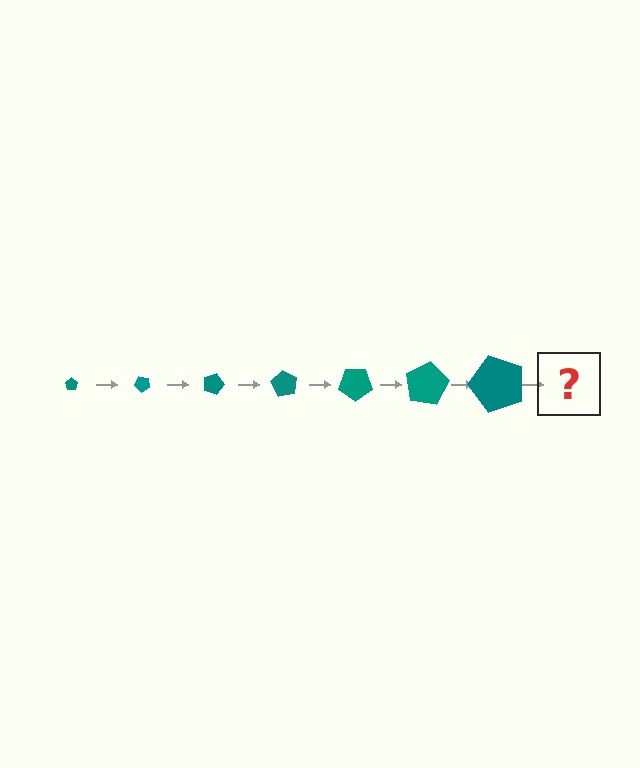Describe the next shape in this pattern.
It should be a pentagon, larger than the previous one and rotated 315 degrees from the start.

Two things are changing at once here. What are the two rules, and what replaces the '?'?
The two rules are that the pentagon grows larger each step and it rotates 45 degrees each step. The '?' should be a pentagon, larger than the previous one and rotated 315 degrees from the start.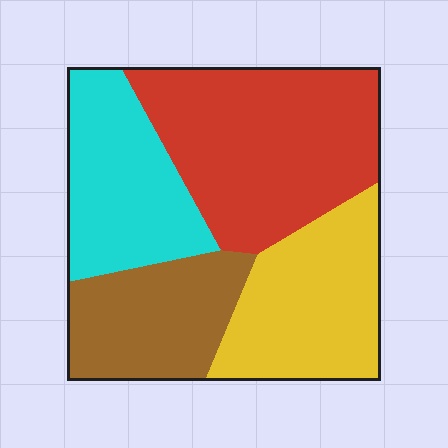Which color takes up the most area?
Red, at roughly 35%.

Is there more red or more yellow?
Red.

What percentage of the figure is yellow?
Yellow covers roughly 25% of the figure.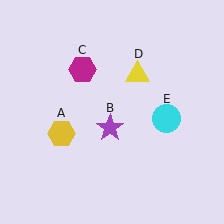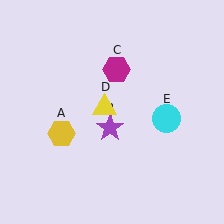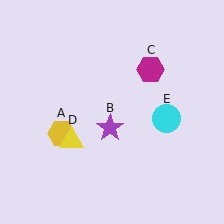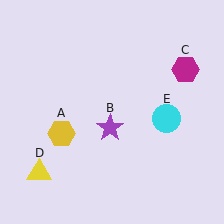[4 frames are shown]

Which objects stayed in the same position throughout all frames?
Yellow hexagon (object A) and purple star (object B) and cyan circle (object E) remained stationary.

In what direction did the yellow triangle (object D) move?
The yellow triangle (object D) moved down and to the left.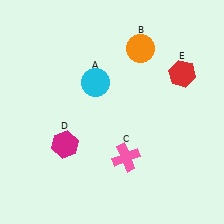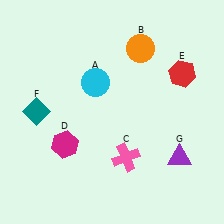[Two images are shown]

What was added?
A teal diamond (F), a purple triangle (G) were added in Image 2.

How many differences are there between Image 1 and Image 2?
There are 2 differences between the two images.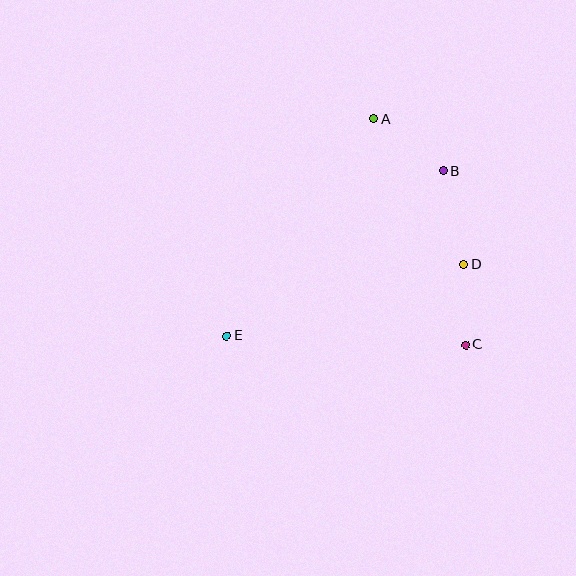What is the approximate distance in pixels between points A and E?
The distance between A and E is approximately 262 pixels.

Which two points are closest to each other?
Points C and D are closest to each other.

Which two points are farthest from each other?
Points B and E are farthest from each other.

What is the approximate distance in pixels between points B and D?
The distance between B and D is approximately 96 pixels.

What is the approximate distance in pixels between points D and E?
The distance between D and E is approximately 247 pixels.